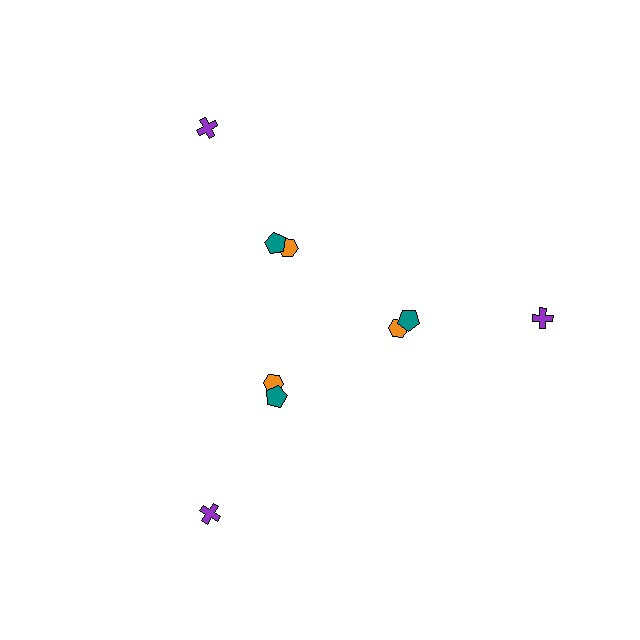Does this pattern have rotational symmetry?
Yes, this pattern has 3-fold rotational symmetry. It looks the same after rotating 120 degrees around the center.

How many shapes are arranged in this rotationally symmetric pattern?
There are 9 shapes, arranged in 3 groups of 3.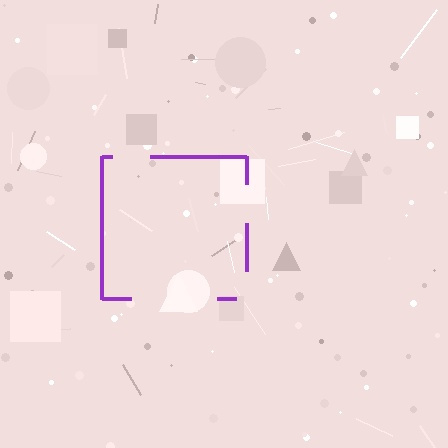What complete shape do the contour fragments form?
The contour fragments form a square.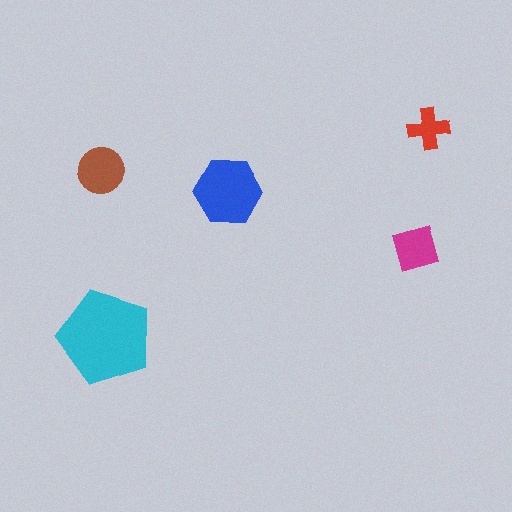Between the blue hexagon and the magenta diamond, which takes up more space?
The blue hexagon.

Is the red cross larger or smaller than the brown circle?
Smaller.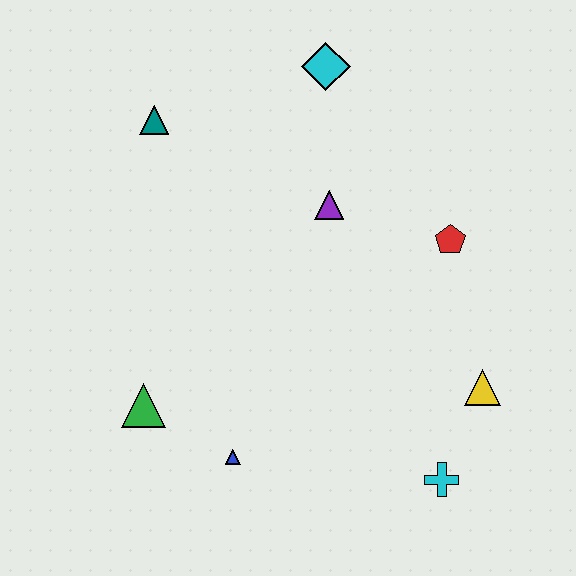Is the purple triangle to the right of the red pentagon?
No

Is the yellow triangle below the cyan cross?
No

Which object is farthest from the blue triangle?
The cyan diamond is farthest from the blue triangle.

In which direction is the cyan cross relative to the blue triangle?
The cyan cross is to the right of the blue triangle.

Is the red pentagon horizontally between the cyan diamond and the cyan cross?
No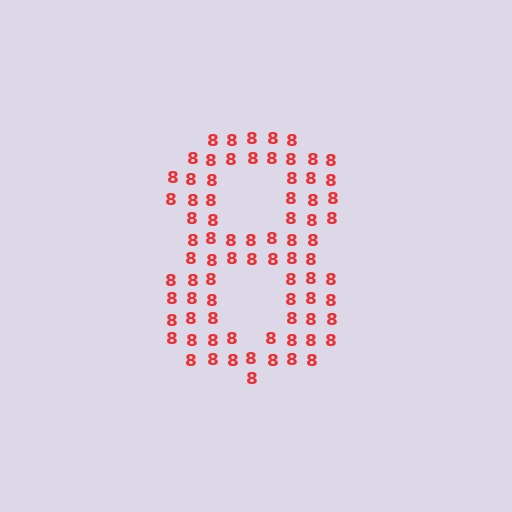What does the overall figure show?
The overall figure shows the digit 8.